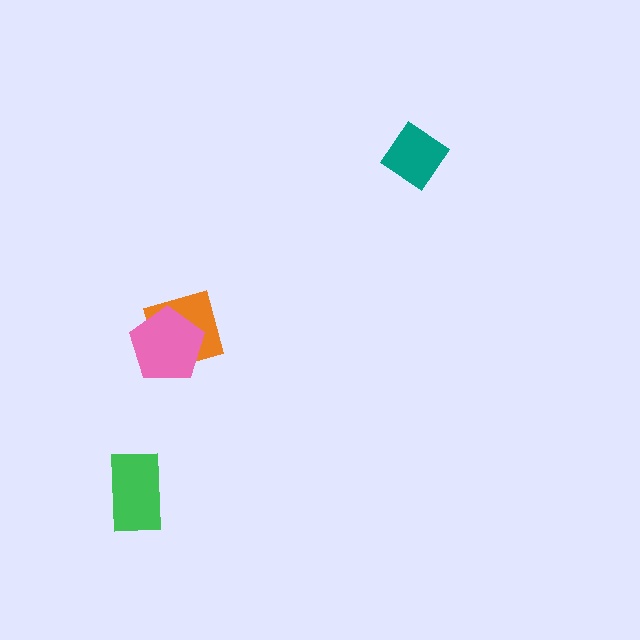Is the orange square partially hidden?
Yes, it is partially covered by another shape.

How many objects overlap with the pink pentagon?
1 object overlaps with the pink pentagon.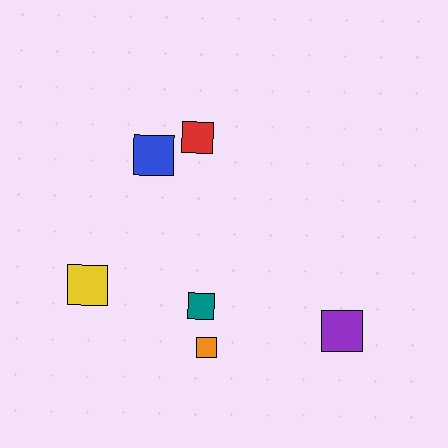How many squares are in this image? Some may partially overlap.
There are 6 squares.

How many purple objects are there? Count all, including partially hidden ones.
There is 1 purple object.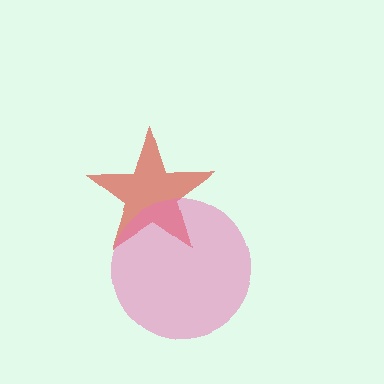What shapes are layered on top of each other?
The layered shapes are: a red star, a pink circle.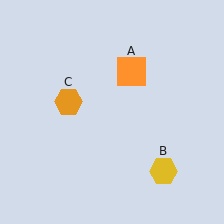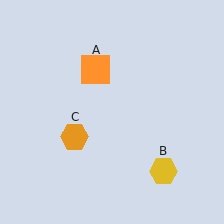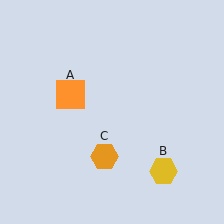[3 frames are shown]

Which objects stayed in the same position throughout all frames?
Yellow hexagon (object B) remained stationary.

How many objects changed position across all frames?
2 objects changed position: orange square (object A), orange hexagon (object C).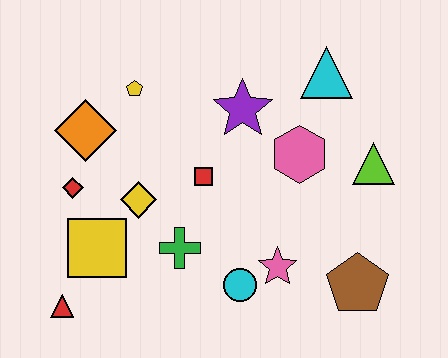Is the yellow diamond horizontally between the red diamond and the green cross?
Yes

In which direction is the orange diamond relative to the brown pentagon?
The orange diamond is to the left of the brown pentagon.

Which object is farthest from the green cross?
The cyan triangle is farthest from the green cross.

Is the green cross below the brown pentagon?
No